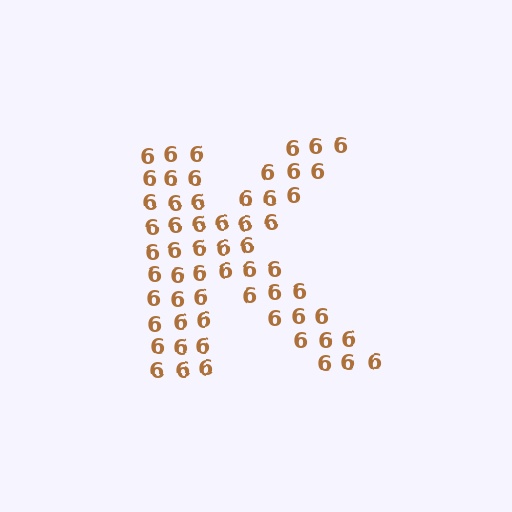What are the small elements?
The small elements are digit 6's.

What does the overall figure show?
The overall figure shows the letter K.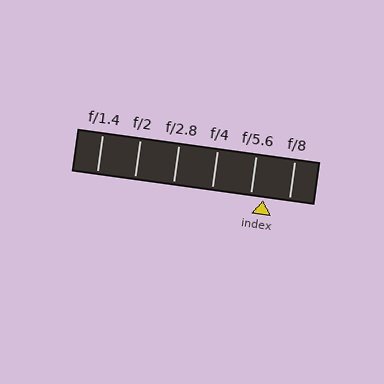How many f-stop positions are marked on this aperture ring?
There are 6 f-stop positions marked.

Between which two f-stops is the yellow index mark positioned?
The index mark is between f/5.6 and f/8.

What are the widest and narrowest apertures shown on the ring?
The widest aperture shown is f/1.4 and the narrowest is f/8.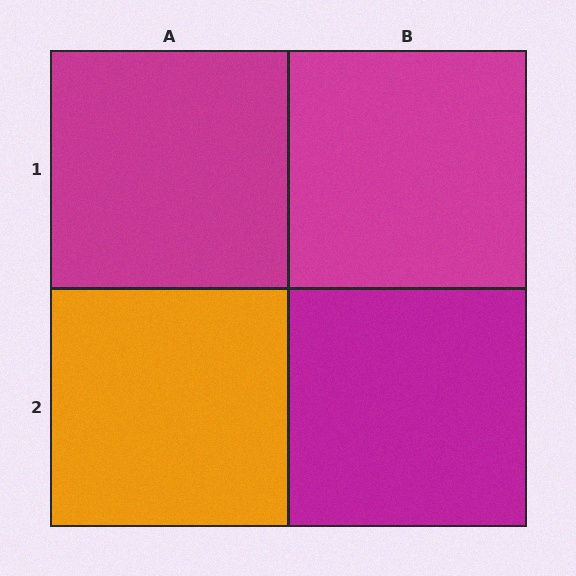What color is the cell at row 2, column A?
Orange.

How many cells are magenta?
3 cells are magenta.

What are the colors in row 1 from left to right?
Magenta, magenta.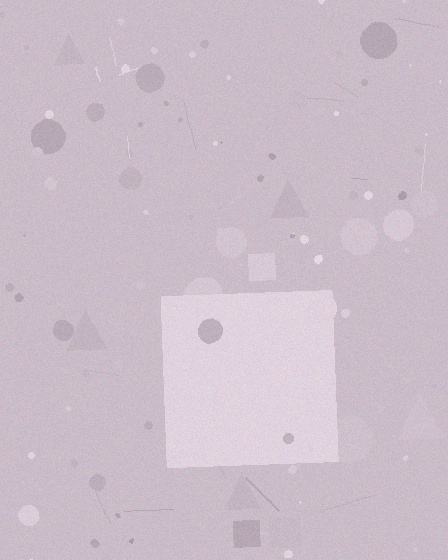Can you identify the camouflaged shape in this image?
The camouflaged shape is a square.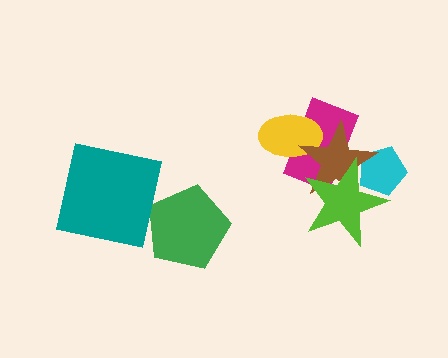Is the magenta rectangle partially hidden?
Yes, it is partially covered by another shape.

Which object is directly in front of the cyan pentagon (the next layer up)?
The brown star is directly in front of the cyan pentagon.